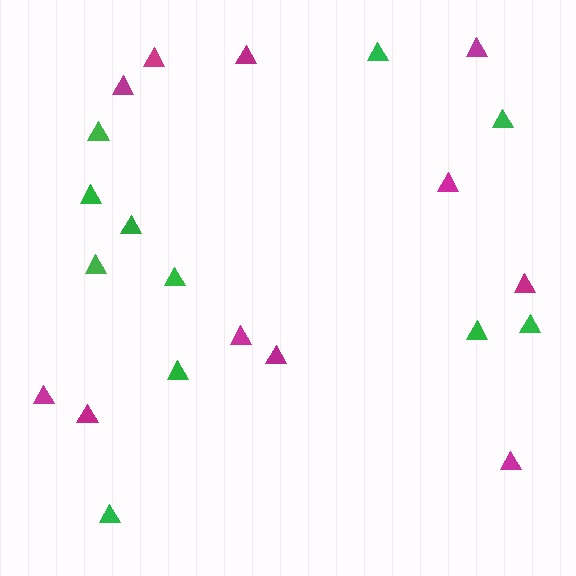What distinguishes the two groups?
There are 2 groups: one group of green triangles (11) and one group of magenta triangles (11).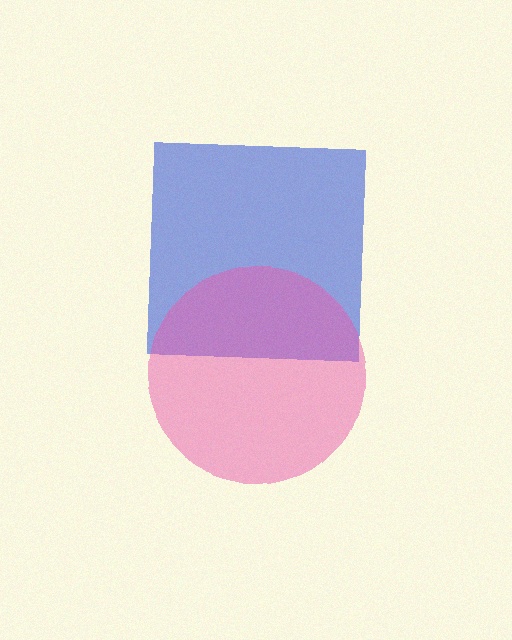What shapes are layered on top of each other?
The layered shapes are: a blue square, a pink circle.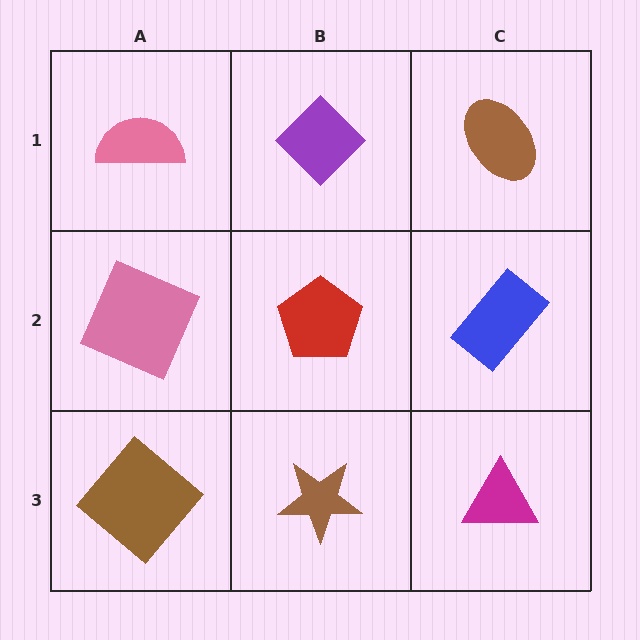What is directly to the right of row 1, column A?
A purple diamond.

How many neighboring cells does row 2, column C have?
3.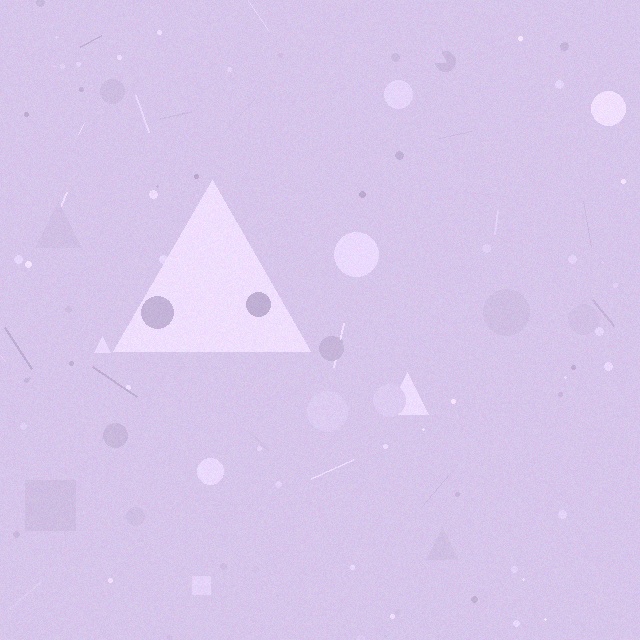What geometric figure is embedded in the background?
A triangle is embedded in the background.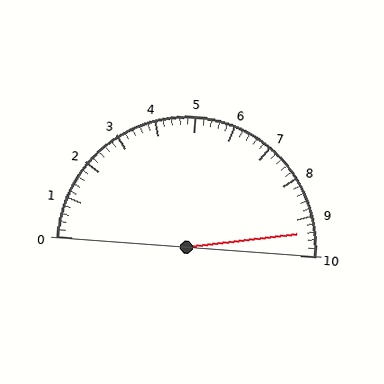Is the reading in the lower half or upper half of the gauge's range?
The reading is in the upper half of the range (0 to 10).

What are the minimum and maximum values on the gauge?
The gauge ranges from 0 to 10.